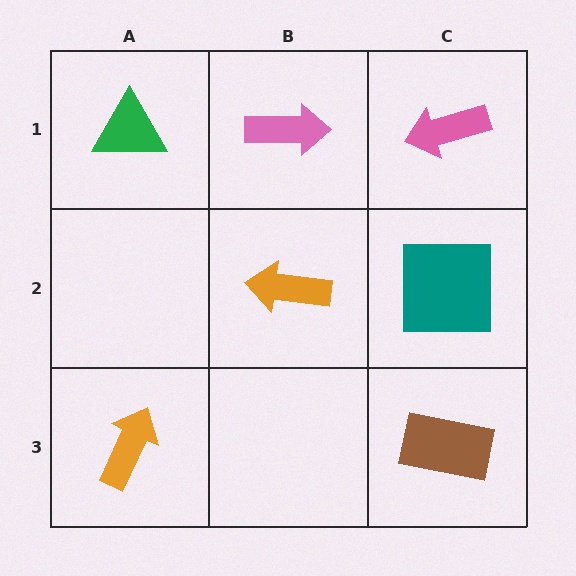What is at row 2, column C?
A teal square.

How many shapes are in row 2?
2 shapes.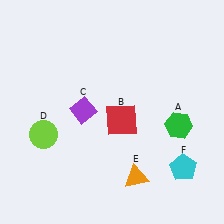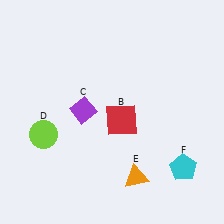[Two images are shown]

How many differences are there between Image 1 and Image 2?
There is 1 difference between the two images.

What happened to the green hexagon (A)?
The green hexagon (A) was removed in Image 2. It was in the bottom-right area of Image 1.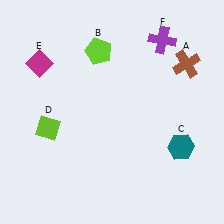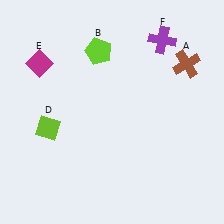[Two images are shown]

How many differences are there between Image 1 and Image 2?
There is 1 difference between the two images.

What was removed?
The teal hexagon (C) was removed in Image 2.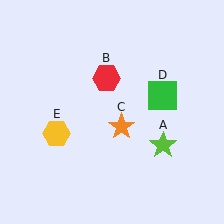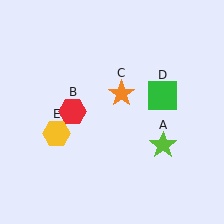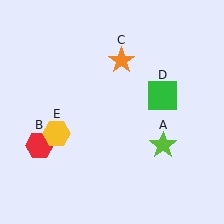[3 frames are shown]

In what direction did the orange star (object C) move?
The orange star (object C) moved up.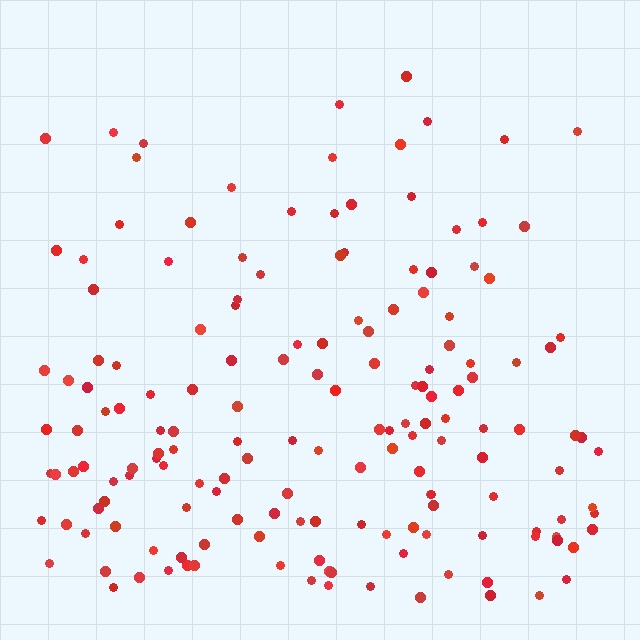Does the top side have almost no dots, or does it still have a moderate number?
Still a moderate number, just noticeably fewer than the bottom.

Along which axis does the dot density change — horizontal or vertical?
Vertical.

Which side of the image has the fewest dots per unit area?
The top.